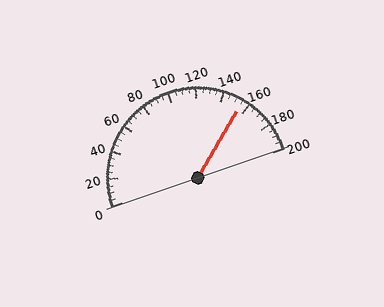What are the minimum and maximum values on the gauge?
The gauge ranges from 0 to 200.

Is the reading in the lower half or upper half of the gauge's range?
The reading is in the upper half of the range (0 to 200).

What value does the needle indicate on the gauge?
The needle indicates approximately 155.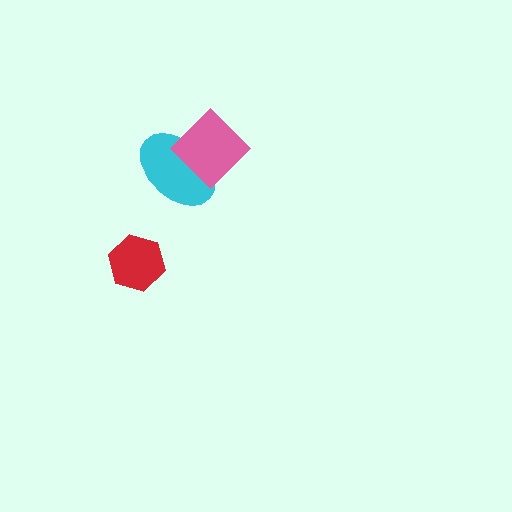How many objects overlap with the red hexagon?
0 objects overlap with the red hexagon.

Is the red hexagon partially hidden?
No, no other shape covers it.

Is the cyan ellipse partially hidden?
Yes, it is partially covered by another shape.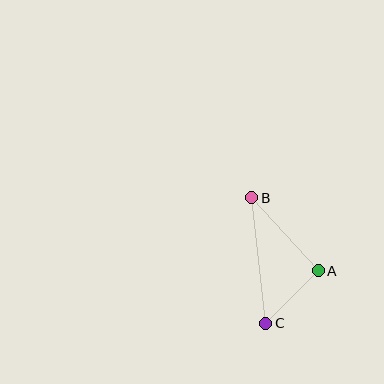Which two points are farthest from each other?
Points B and C are farthest from each other.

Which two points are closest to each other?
Points A and C are closest to each other.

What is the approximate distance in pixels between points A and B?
The distance between A and B is approximately 98 pixels.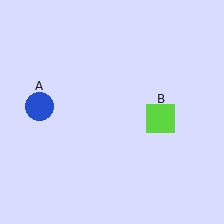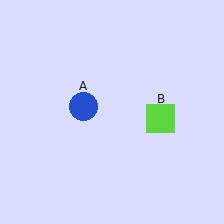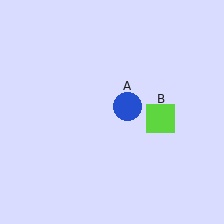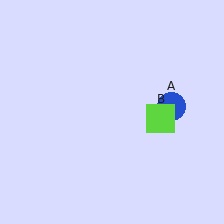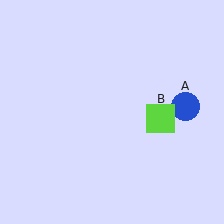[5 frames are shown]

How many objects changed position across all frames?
1 object changed position: blue circle (object A).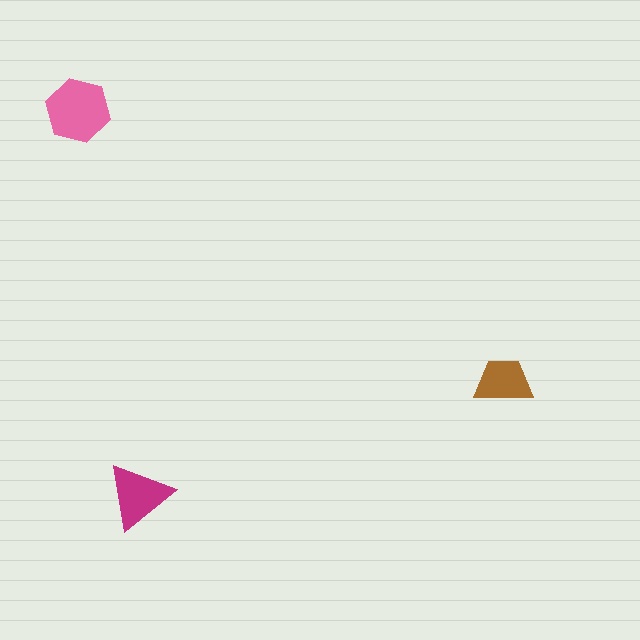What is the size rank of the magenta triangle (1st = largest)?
2nd.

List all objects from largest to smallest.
The pink hexagon, the magenta triangle, the brown trapezoid.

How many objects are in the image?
There are 3 objects in the image.